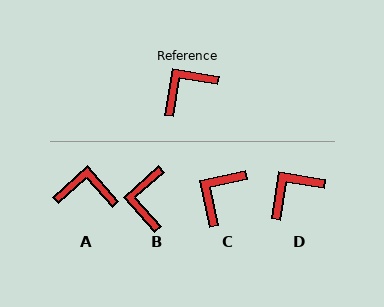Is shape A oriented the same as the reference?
No, it is off by about 39 degrees.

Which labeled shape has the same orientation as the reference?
D.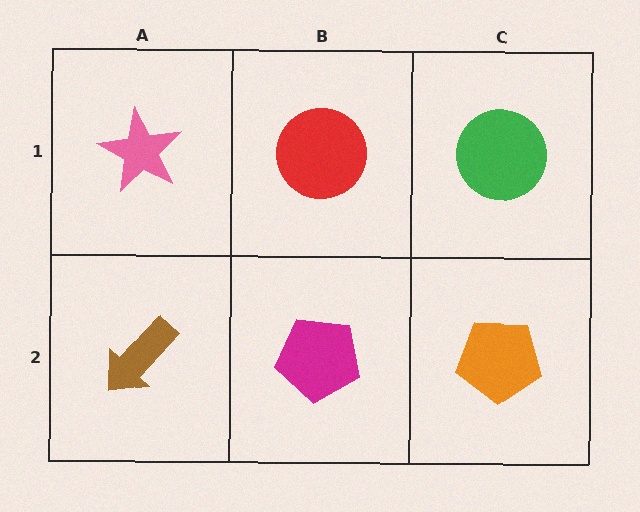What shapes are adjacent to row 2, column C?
A green circle (row 1, column C), a magenta pentagon (row 2, column B).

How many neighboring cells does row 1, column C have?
2.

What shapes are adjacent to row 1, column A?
A brown arrow (row 2, column A), a red circle (row 1, column B).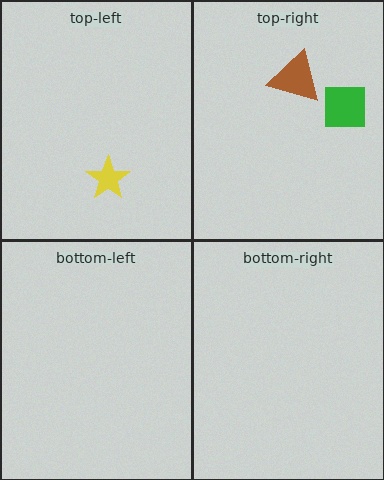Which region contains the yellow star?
The top-left region.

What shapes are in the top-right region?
The brown triangle, the green square.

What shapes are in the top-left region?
The yellow star.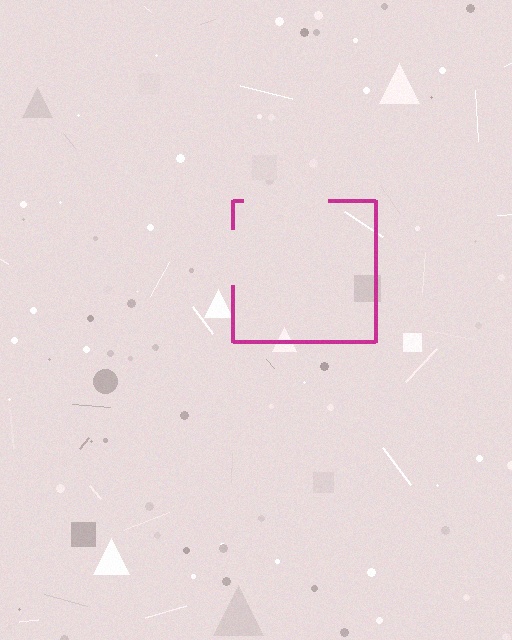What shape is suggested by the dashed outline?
The dashed outline suggests a square.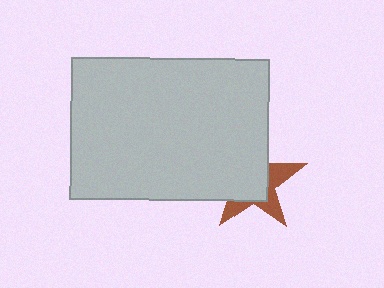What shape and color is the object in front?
The object in front is a light gray rectangle.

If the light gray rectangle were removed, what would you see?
You would see the complete brown star.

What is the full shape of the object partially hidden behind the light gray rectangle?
The partially hidden object is a brown star.